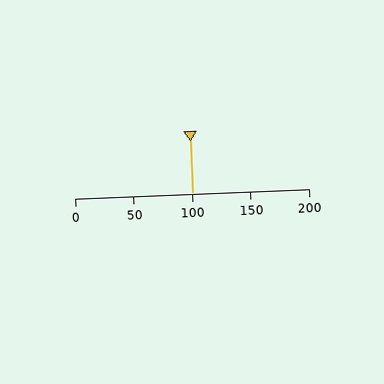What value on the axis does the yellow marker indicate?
The marker indicates approximately 100.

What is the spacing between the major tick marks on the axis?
The major ticks are spaced 50 apart.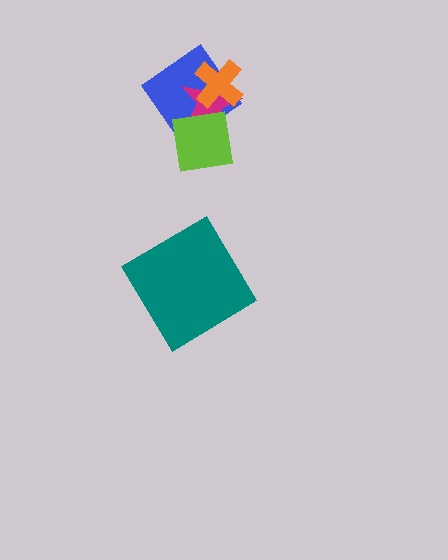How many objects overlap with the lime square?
2 objects overlap with the lime square.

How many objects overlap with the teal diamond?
0 objects overlap with the teal diamond.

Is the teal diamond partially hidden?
No, no other shape covers it.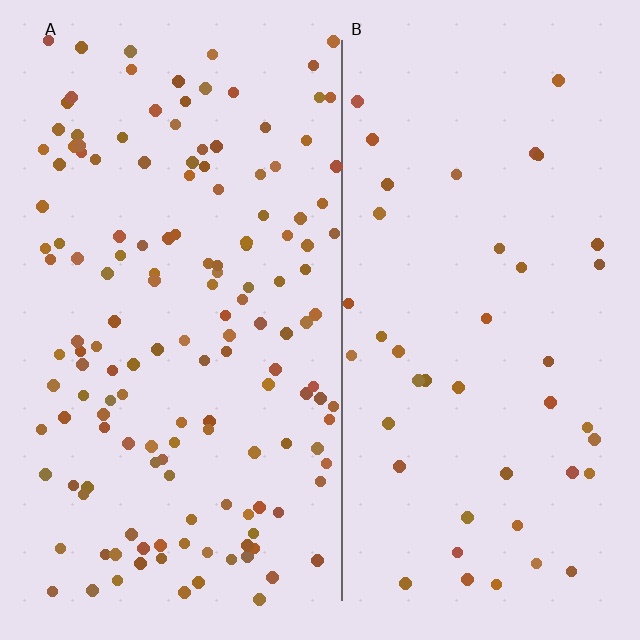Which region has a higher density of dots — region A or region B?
A (the left).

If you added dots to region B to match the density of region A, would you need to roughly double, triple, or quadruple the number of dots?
Approximately triple.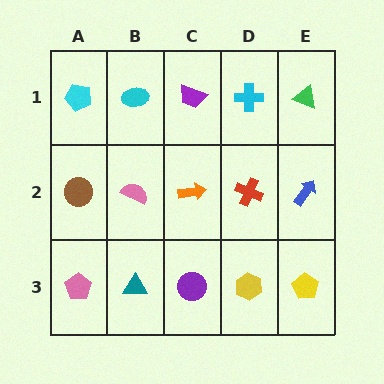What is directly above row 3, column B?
A pink semicircle.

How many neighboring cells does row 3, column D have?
3.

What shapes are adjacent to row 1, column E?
A blue arrow (row 2, column E), a cyan cross (row 1, column D).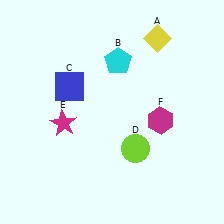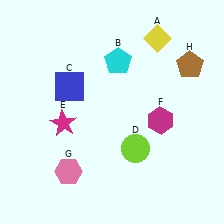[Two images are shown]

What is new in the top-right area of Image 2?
A brown pentagon (H) was added in the top-right area of Image 2.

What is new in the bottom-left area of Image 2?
A pink hexagon (G) was added in the bottom-left area of Image 2.